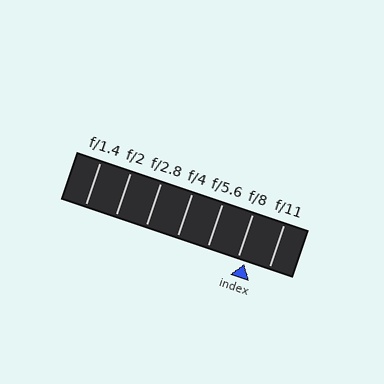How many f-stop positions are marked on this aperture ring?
There are 7 f-stop positions marked.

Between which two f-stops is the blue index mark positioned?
The index mark is between f/8 and f/11.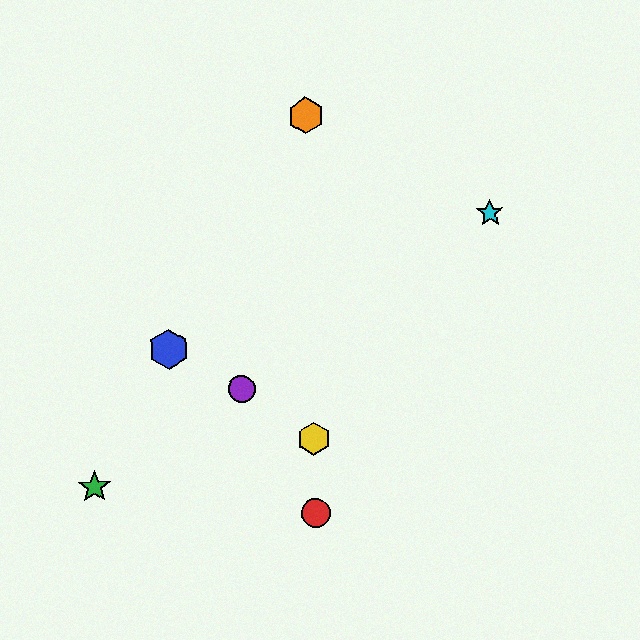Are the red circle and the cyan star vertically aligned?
No, the red circle is at x≈316 and the cyan star is at x≈490.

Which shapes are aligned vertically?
The red circle, the yellow hexagon, the orange hexagon are aligned vertically.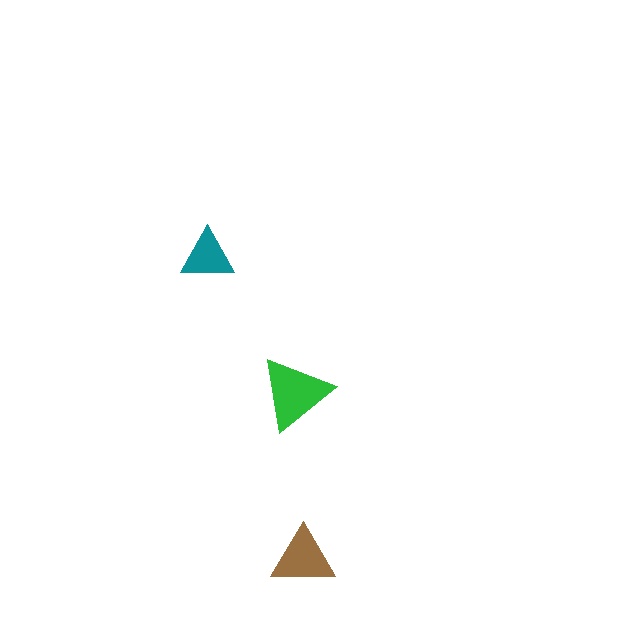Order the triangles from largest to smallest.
the green one, the brown one, the teal one.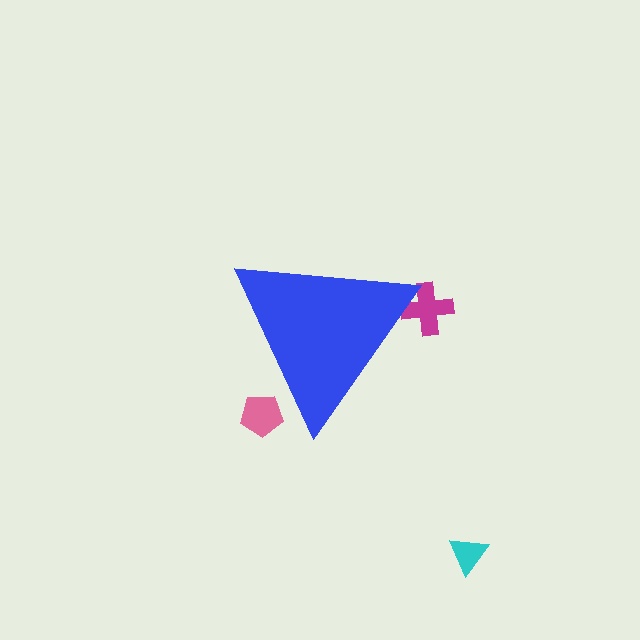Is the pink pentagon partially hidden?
Yes, the pink pentagon is partially hidden behind the blue triangle.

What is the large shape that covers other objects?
A blue triangle.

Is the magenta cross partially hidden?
Yes, the magenta cross is partially hidden behind the blue triangle.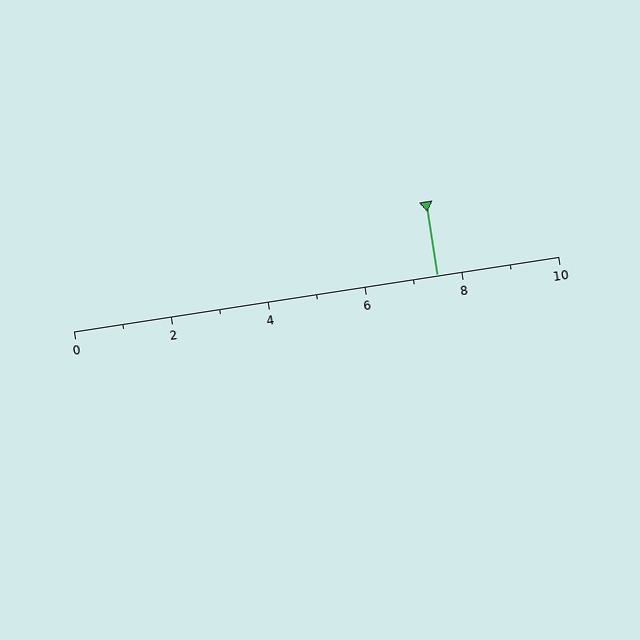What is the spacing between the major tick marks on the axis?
The major ticks are spaced 2 apart.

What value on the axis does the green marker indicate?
The marker indicates approximately 7.5.